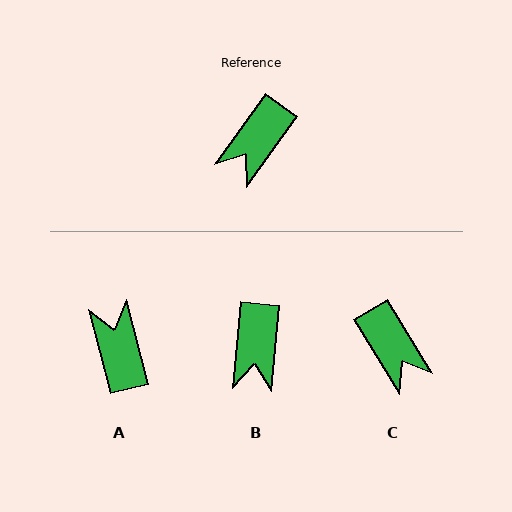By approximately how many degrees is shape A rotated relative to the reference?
Approximately 130 degrees clockwise.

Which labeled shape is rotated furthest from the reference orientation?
A, about 130 degrees away.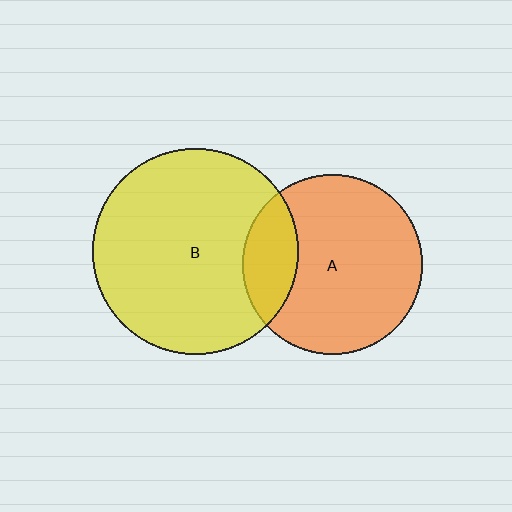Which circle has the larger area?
Circle B (yellow).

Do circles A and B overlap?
Yes.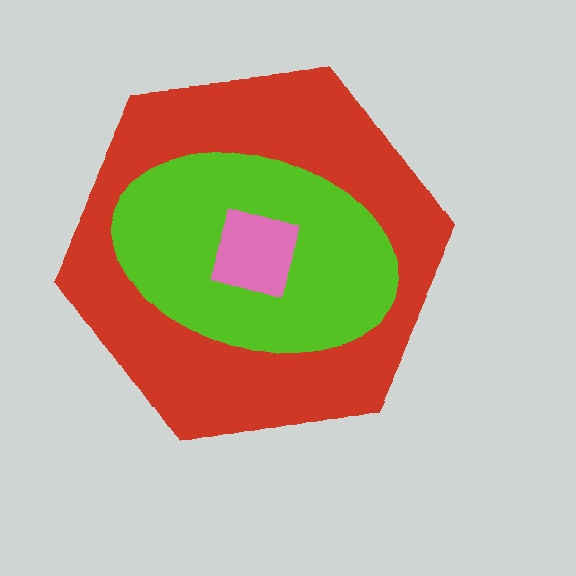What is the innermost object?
The pink square.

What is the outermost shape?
The red hexagon.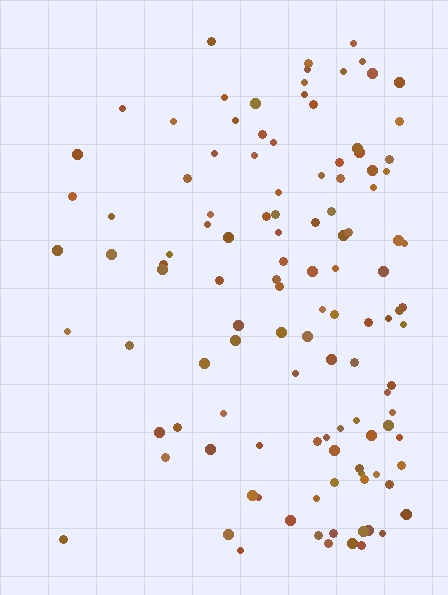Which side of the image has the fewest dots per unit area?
The left.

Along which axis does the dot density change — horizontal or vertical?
Horizontal.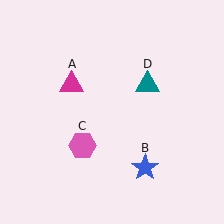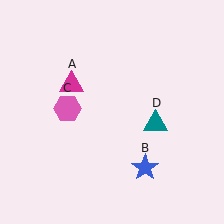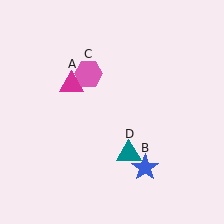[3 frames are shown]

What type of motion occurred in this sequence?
The pink hexagon (object C), teal triangle (object D) rotated clockwise around the center of the scene.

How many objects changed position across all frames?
2 objects changed position: pink hexagon (object C), teal triangle (object D).